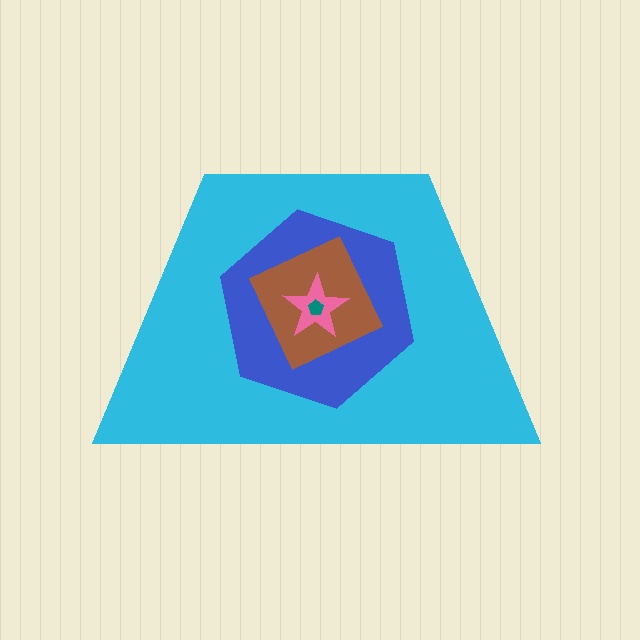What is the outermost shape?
The cyan trapezoid.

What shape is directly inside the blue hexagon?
The brown square.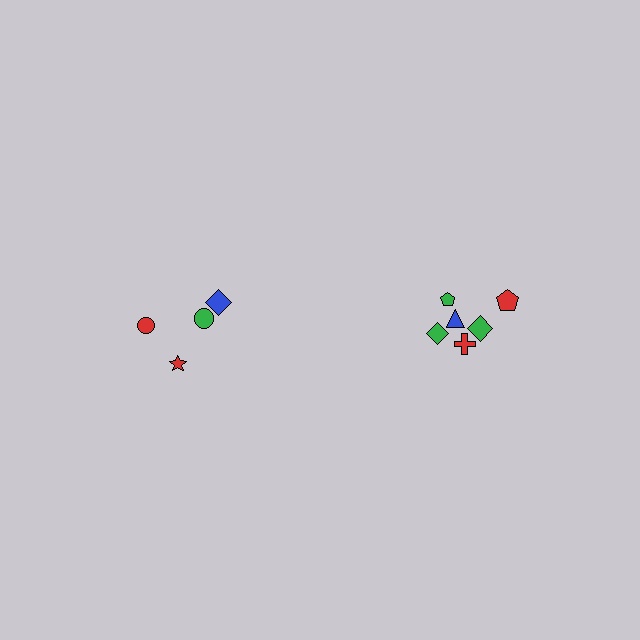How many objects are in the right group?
There are 6 objects.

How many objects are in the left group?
There are 4 objects.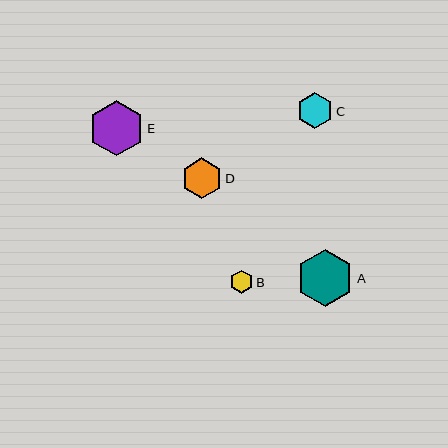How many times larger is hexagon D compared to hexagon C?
Hexagon D is approximately 1.1 times the size of hexagon C.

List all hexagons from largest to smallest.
From largest to smallest: A, E, D, C, B.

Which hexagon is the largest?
Hexagon A is the largest with a size of approximately 57 pixels.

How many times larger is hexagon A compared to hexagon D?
Hexagon A is approximately 1.4 times the size of hexagon D.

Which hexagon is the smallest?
Hexagon B is the smallest with a size of approximately 24 pixels.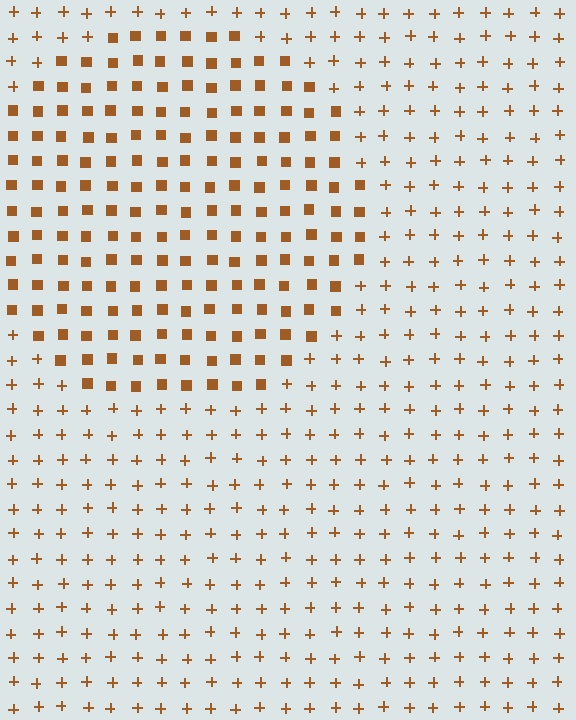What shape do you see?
I see a circle.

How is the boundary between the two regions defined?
The boundary is defined by a change in element shape: squares inside vs. plus signs outside. All elements share the same color and spacing.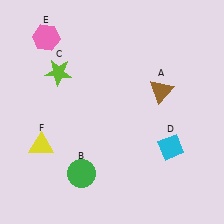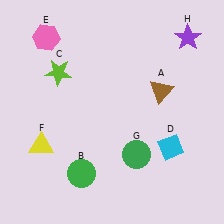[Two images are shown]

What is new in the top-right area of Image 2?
A purple star (H) was added in the top-right area of Image 2.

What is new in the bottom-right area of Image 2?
A green circle (G) was added in the bottom-right area of Image 2.